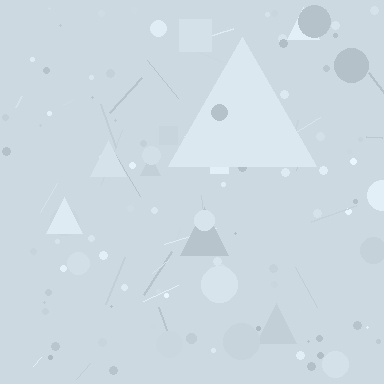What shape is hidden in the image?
A triangle is hidden in the image.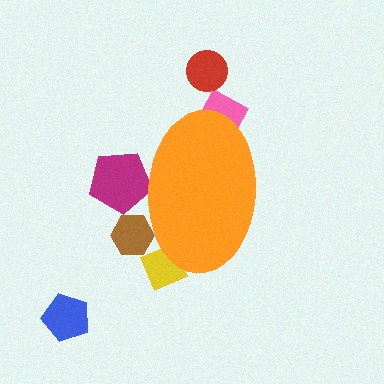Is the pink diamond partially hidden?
Yes, the pink diamond is partially hidden behind the orange ellipse.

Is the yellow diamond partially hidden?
Yes, the yellow diamond is partially hidden behind the orange ellipse.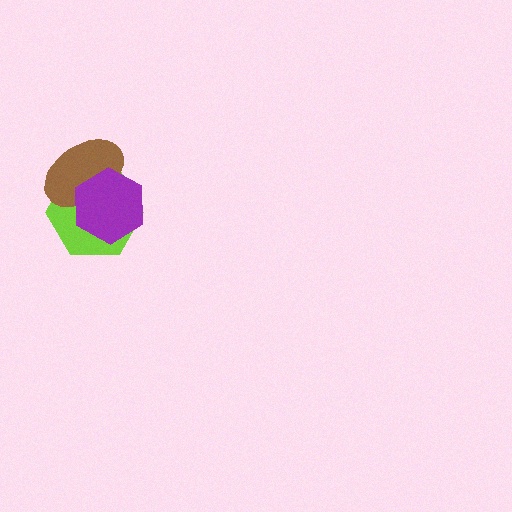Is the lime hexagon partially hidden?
Yes, it is partially covered by another shape.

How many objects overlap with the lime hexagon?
2 objects overlap with the lime hexagon.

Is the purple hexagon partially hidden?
No, no other shape covers it.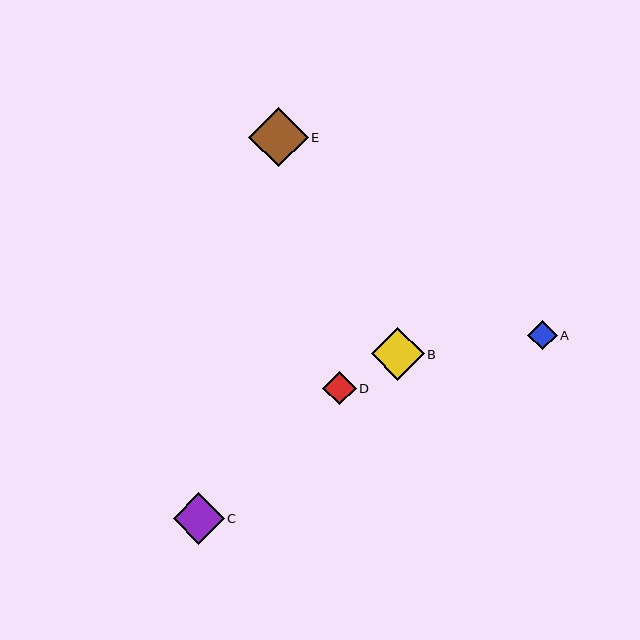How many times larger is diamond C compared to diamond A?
Diamond C is approximately 1.7 times the size of diamond A.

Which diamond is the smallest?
Diamond A is the smallest with a size of approximately 30 pixels.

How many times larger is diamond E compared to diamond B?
Diamond E is approximately 1.1 times the size of diamond B.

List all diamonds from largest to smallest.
From largest to smallest: E, B, C, D, A.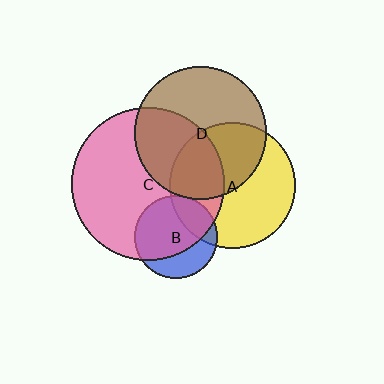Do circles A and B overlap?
Yes.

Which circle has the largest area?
Circle C (pink).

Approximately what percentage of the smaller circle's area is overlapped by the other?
Approximately 25%.